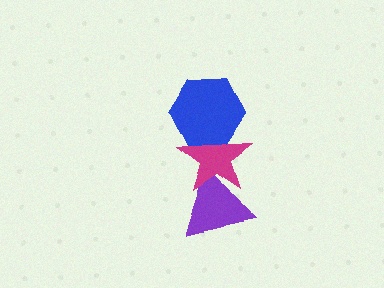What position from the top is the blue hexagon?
The blue hexagon is 1st from the top.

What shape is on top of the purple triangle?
The magenta star is on top of the purple triangle.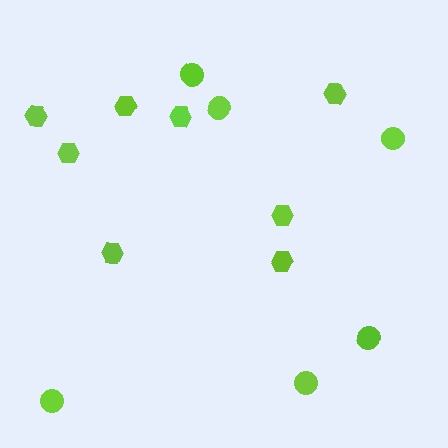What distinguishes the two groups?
There are 2 groups: one group of circles (6) and one group of hexagons (8).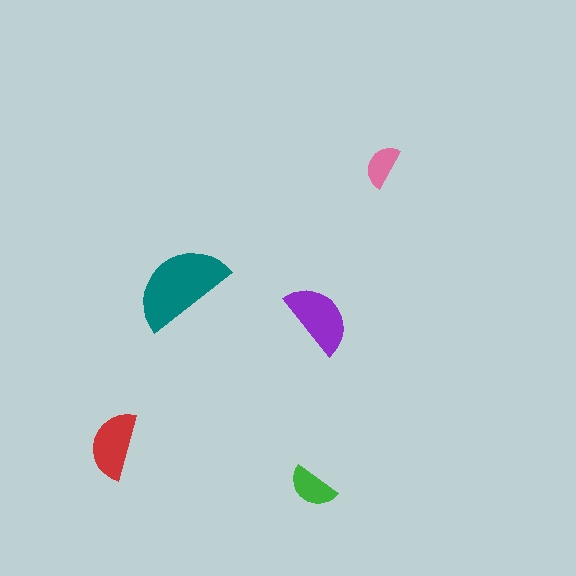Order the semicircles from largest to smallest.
the teal one, the purple one, the red one, the green one, the pink one.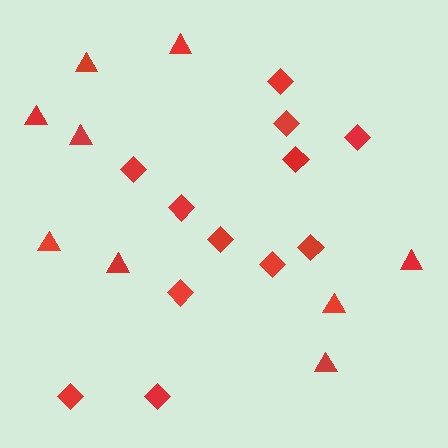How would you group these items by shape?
There are 2 groups: one group of diamonds (12) and one group of triangles (9).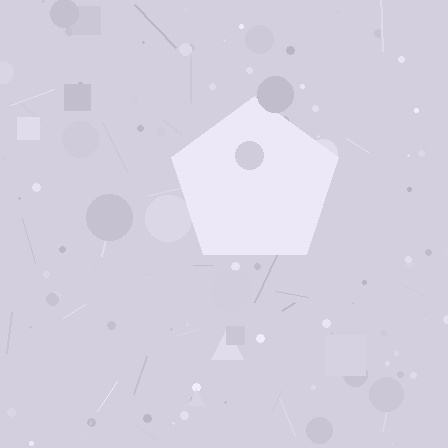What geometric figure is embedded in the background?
A pentagon is embedded in the background.